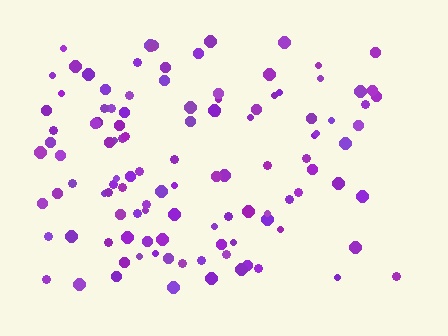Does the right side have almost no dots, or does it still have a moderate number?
Still a moderate number, just noticeably fewer than the left.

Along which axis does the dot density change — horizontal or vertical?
Horizontal.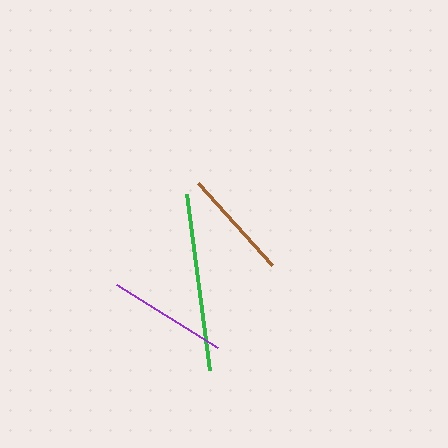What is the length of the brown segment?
The brown segment is approximately 110 pixels long.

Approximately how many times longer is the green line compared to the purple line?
The green line is approximately 1.5 times the length of the purple line.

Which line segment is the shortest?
The brown line is the shortest at approximately 110 pixels.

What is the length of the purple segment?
The purple segment is approximately 119 pixels long.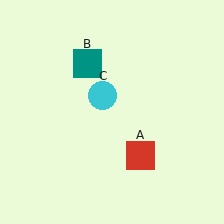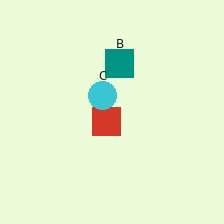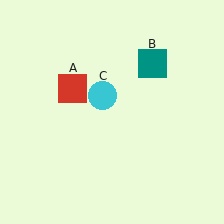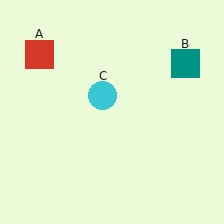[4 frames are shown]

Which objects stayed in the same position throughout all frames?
Cyan circle (object C) remained stationary.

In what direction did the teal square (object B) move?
The teal square (object B) moved right.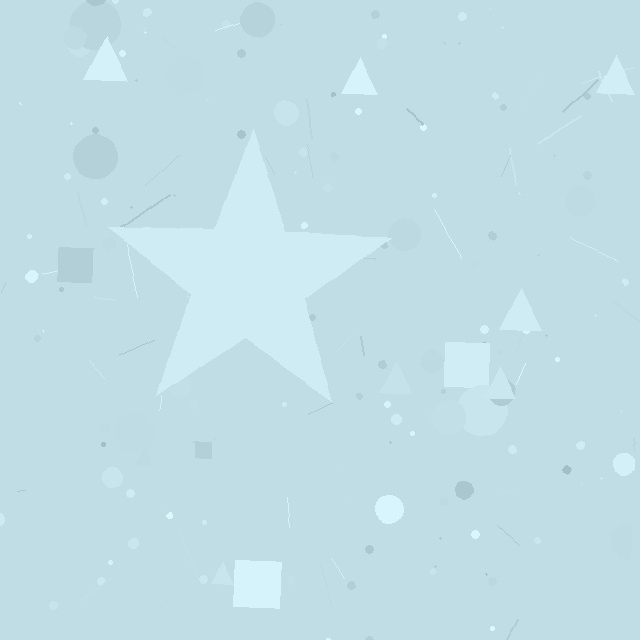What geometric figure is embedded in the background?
A star is embedded in the background.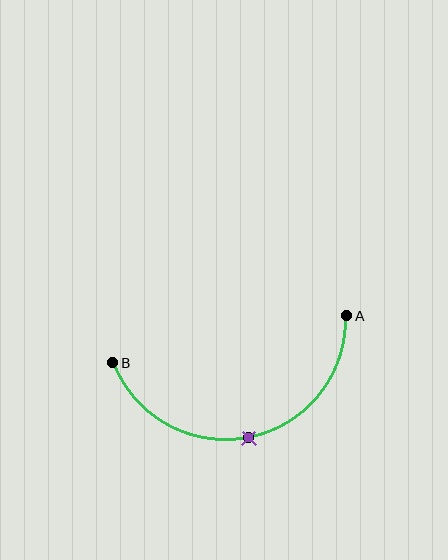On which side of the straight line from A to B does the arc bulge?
The arc bulges below the straight line connecting A and B.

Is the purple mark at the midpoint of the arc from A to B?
Yes. The purple mark lies on the arc at equal arc-length from both A and B — it is the arc midpoint.